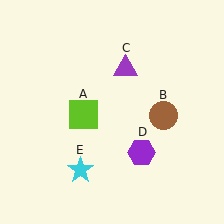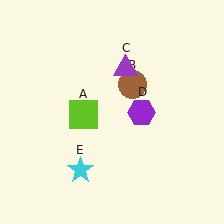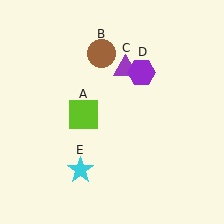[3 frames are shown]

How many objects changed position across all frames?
2 objects changed position: brown circle (object B), purple hexagon (object D).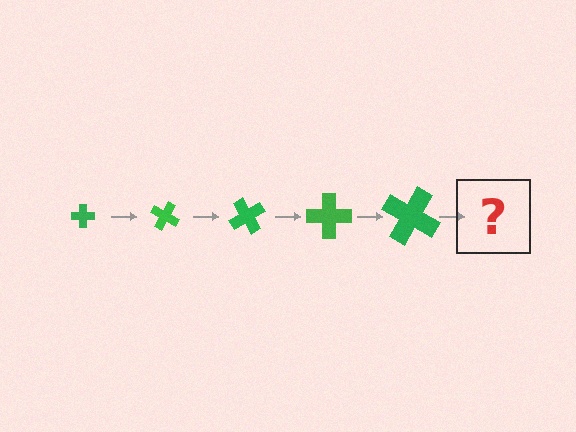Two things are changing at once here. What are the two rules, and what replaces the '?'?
The two rules are that the cross grows larger each step and it rotates 30 degrees each step. The '?' should be a cross, larger than the previous one and rotated 150 degrees from the start.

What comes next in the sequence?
The next element should be a cross, larger than the previous one and rotated 150 degrees from the start.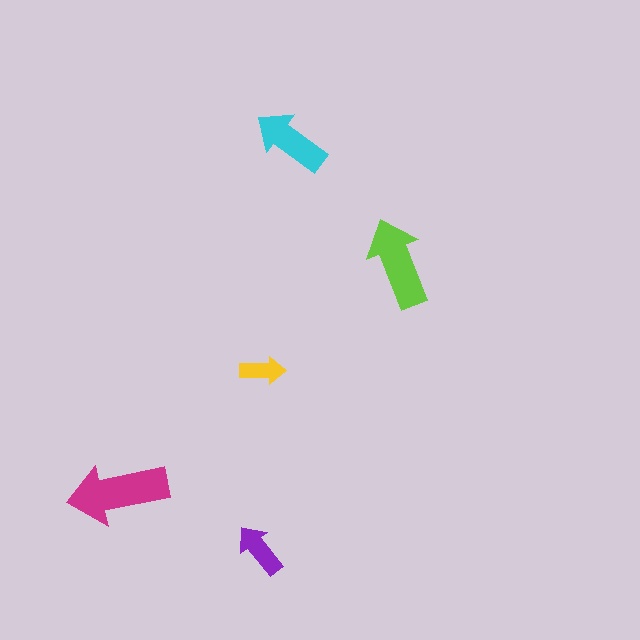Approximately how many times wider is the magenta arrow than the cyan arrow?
About 1.5 times wider.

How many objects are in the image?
There are 5 objects in the image.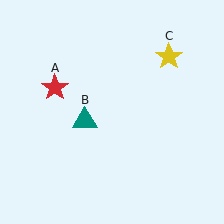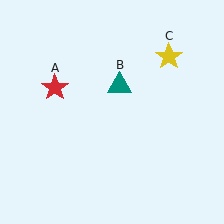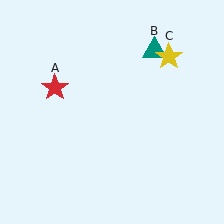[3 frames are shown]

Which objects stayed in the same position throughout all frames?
Red star (object A) and yellow star (object C) remained stationary.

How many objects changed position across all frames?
1 object changed position: teal triangle (object B).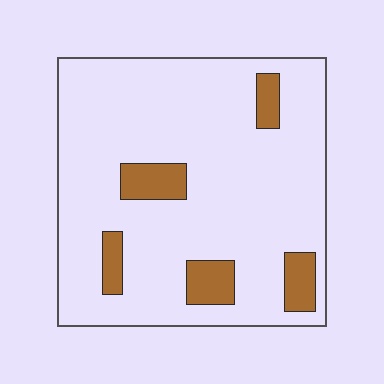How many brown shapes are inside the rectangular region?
5.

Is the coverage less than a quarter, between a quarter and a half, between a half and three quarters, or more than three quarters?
Less than a quarter.